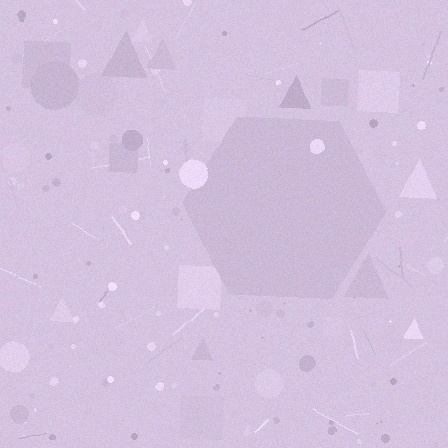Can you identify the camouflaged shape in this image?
The camouflaged shape is a hexagon.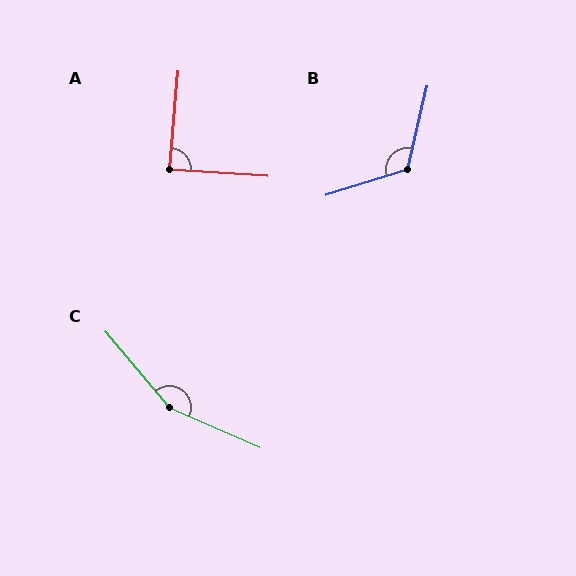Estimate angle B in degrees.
Approximately 121 degrees.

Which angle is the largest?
C, at approximately 153 degrees.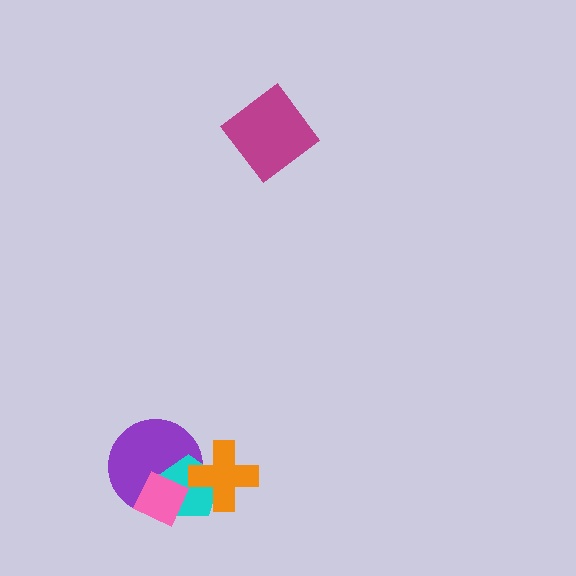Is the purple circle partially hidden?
Yes, it is partially covered by another shape.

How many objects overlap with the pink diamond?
2 objects overlap with the pink diamond.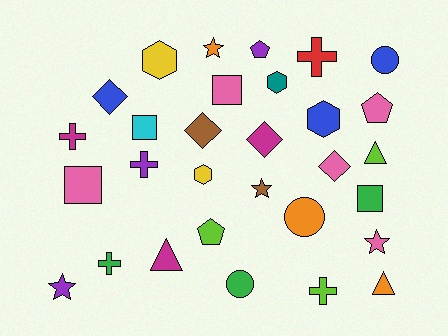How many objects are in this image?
There are 30 objects.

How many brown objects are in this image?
There are 2 brown objects.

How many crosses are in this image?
There are 5 crosses.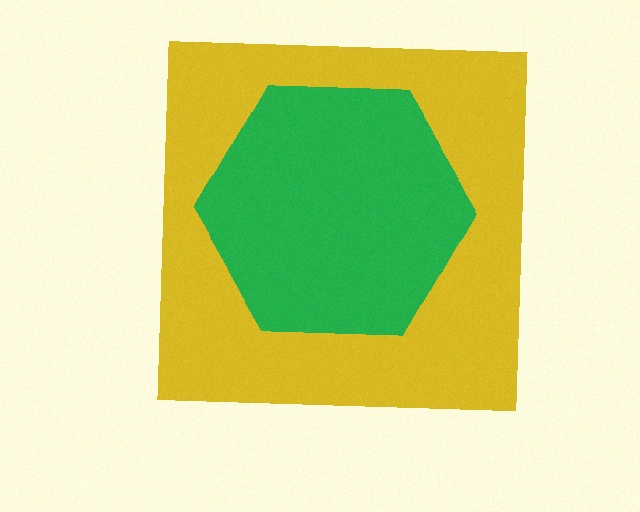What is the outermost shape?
The yellow square.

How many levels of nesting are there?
2.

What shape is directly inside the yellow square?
The green hexagon.